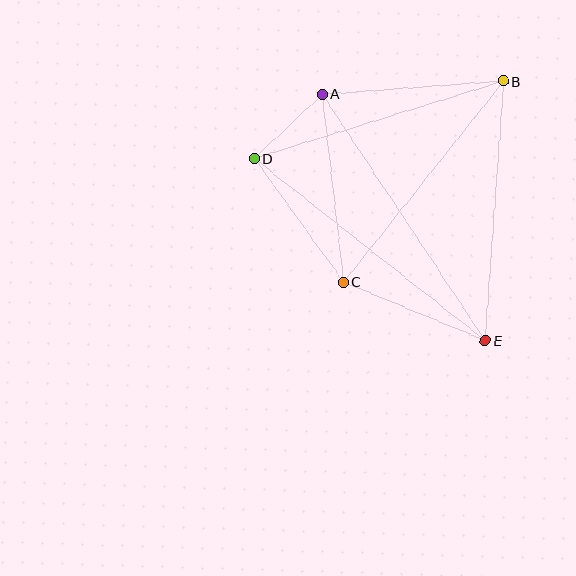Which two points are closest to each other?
Points A and D are closest to each other.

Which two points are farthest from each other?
Points A and E are farthest from each other.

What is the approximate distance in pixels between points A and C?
The distance between A and C is approximately 189 pixels.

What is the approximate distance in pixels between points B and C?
The distance between B and C is approximately 257 pixels.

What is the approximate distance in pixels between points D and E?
The distance between D and E is approximately 294 pixels.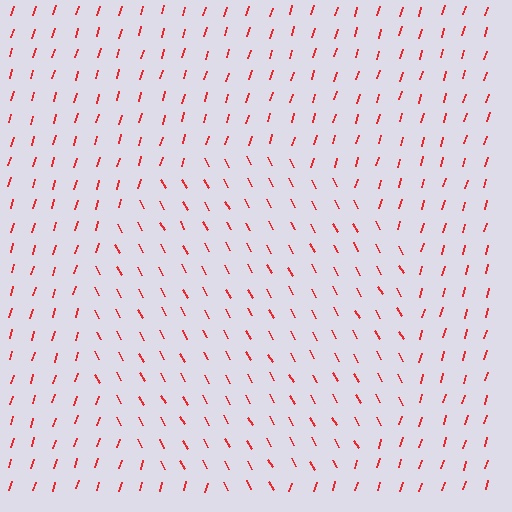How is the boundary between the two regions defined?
The boundary is defined purely by a change in line orientation (approximately 45 degrees difference). All lines are the same color and thickness.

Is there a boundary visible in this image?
Yes, there is a texture boundary formed by a change in line orientation.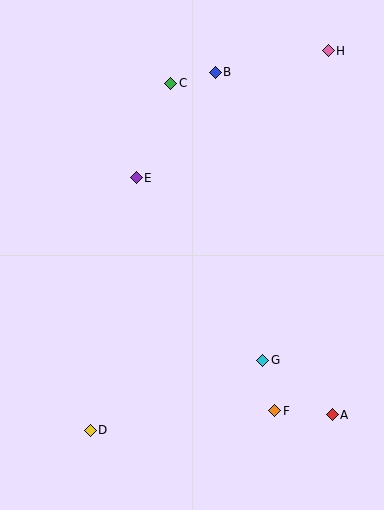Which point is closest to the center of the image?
Point E at (136, 178) is closest to the center.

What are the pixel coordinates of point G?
Point G is at (263, 360).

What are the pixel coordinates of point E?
Point E is at (136, 178).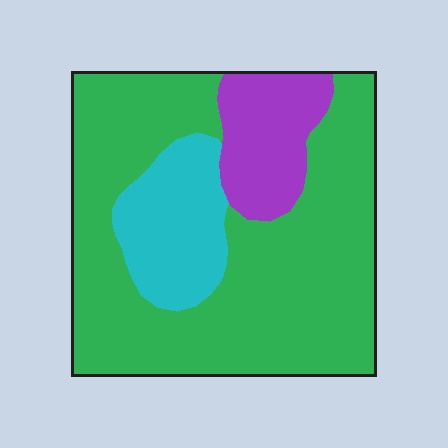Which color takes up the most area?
Green, at roughly 70%.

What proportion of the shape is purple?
Purple covers 14% of the shape.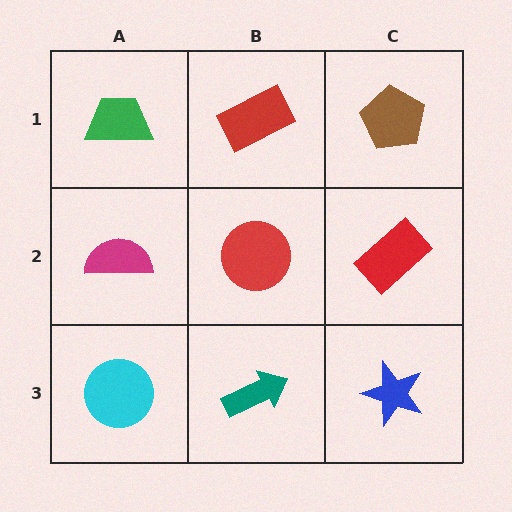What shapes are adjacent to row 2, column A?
A green trapezoid (row 1, column A), a cyan circle (row 3, column A), a red circle (row 2, column B).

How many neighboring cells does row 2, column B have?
4.